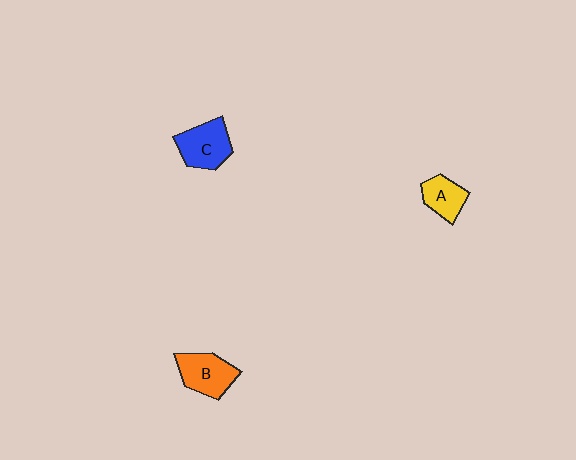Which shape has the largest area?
Shape C (blue).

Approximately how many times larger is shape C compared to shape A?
Approximately 1.4 times.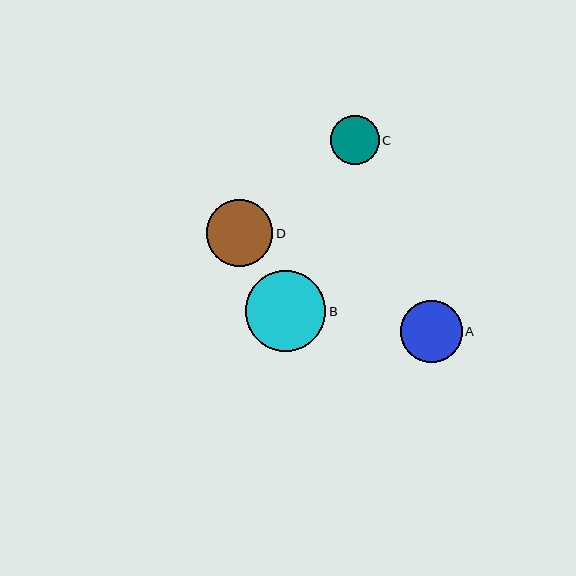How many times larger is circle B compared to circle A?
Circle B is approximately 1.3 times the size of circle A.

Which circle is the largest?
Circle B is the largest with a size of approximately 81 pixels.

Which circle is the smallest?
Circle C is the smallest with a size of approximately 49 pixels.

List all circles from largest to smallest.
From largest to smallest: B, D, A, C.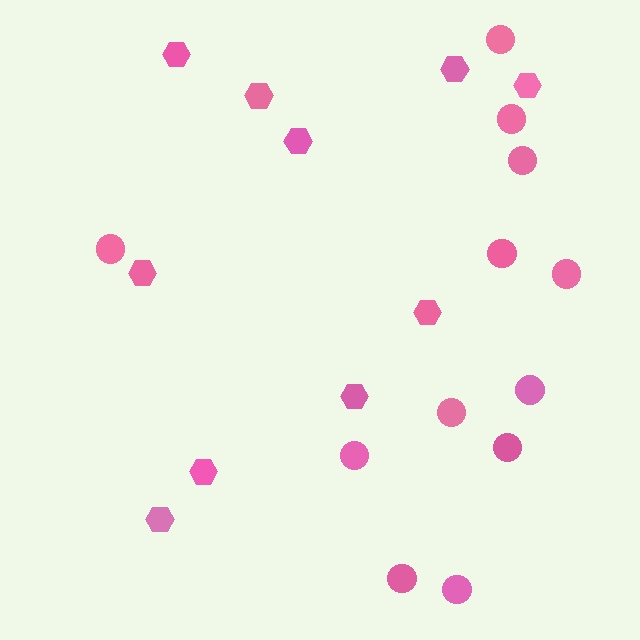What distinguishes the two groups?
There are 2 groups: one group of hexagons (10) and one group of circles (12).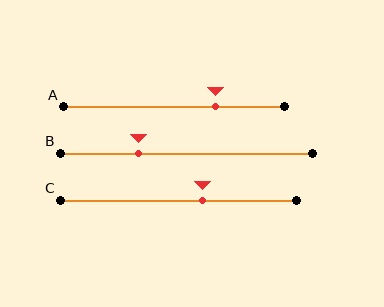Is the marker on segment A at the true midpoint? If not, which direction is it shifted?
No, the marker on segment A is shifted to the right by about 19% of the segment length.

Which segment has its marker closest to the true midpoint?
Segment C has its marker closest to the true midpoint.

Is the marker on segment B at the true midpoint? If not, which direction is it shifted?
No, the marker on segment B is shifted to the left by about 19% of the segment length.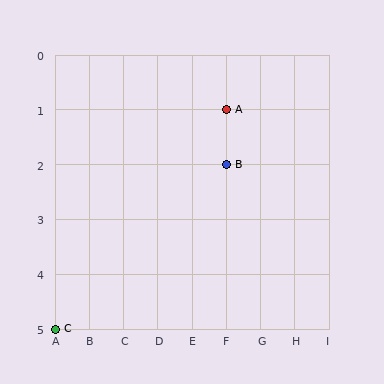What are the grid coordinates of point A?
Point A is at grid coordinates (F, 1).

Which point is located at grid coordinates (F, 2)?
Point B is at (F, 2).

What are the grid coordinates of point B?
Point B is at grid coordinates (F, 2).